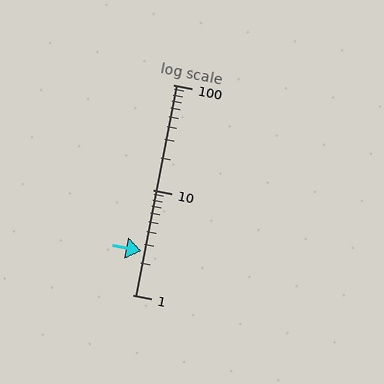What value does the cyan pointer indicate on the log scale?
The pointer indicates approximately 2.6.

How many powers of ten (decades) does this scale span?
The scale spans 2 decades, from 1 to 100.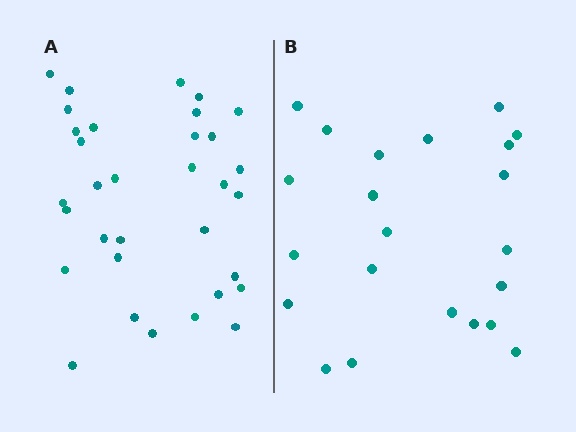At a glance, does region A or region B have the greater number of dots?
Region A (the left region) has more dots.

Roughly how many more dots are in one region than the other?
Region A has roughly 12 or so more dots than region B.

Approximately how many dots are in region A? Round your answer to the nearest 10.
About 30 dots. (The exact count is 33, which rounds to 30.)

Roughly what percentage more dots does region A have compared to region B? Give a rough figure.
About 50% more.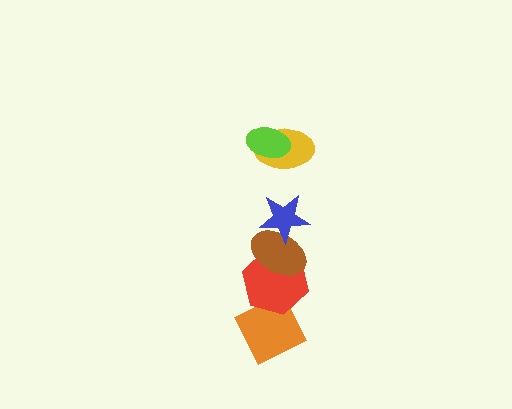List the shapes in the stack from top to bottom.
From top to bottom: the lime ellipse, the yellow ellipse, the blue star, the brown ellipse, the red hexagon, the orange diamond.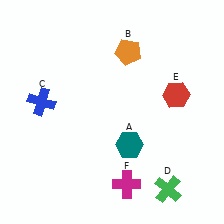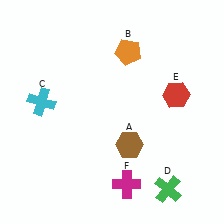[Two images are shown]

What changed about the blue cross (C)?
In Image 1, C is blue. In Image 2, it changed to cyan.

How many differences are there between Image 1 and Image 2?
There are 2 differences between the two images.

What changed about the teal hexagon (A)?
In Image 1, A is teal. In Image 2, it changed to brown.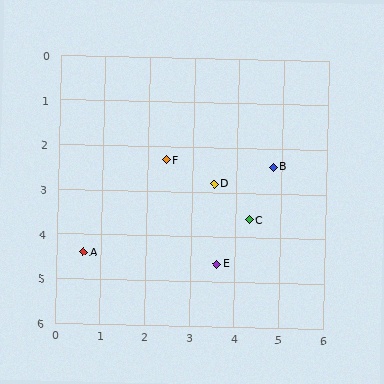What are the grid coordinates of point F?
Point F is at approximately (2.4, 2.3).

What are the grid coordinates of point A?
Point A is at approximately (0.6, 4.4).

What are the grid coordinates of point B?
Point B is at approximately (4.8, 2.4).